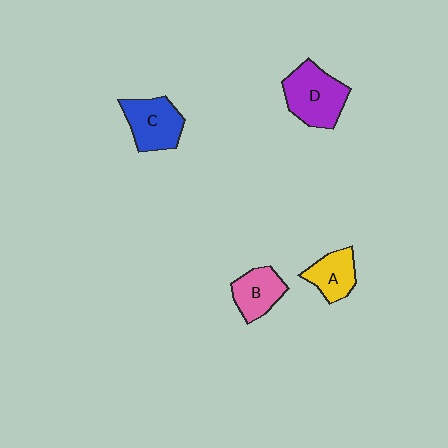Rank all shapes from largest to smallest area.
From largest to smallest: D (purple), C (blue), B (pink), A (yellow).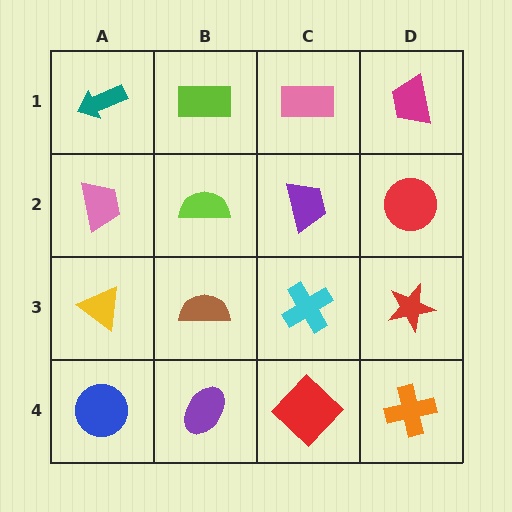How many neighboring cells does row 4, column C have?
3.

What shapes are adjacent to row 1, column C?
A purple trapezoid (row 2, column C), a lime rectangle (row 1, column B), a magenta trapezoid (row 1, column D).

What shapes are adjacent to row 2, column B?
A lime rectangle (row 1, column B), a brown semicircle (row 3, column B), a pink trapezoid (row 2, column A), a purple trapezoid (row 2, column C).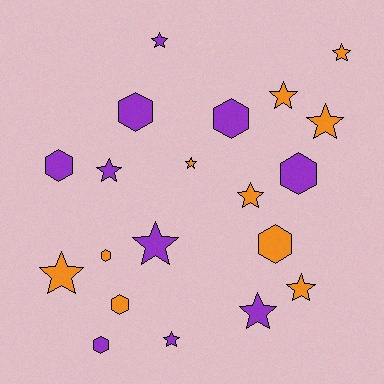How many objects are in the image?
There are 20 objects.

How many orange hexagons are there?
There are 3 orange hexagons.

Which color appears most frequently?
Purple, with 10 objects.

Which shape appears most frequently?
Star, with 12 objects.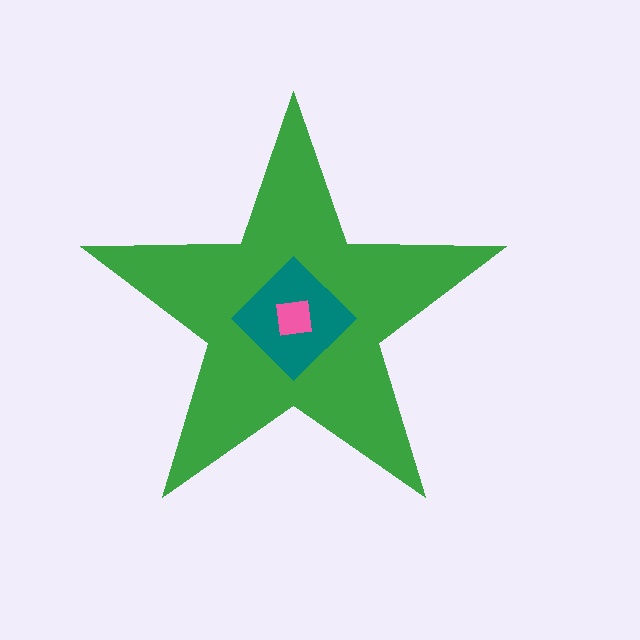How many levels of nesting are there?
3.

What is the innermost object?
The pink square.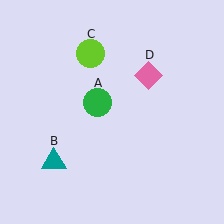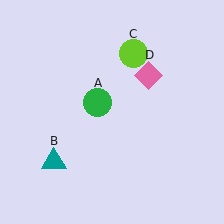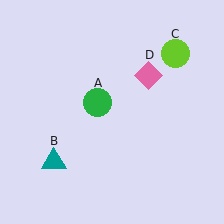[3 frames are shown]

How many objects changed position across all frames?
1 object changed position: lime circle (object C).